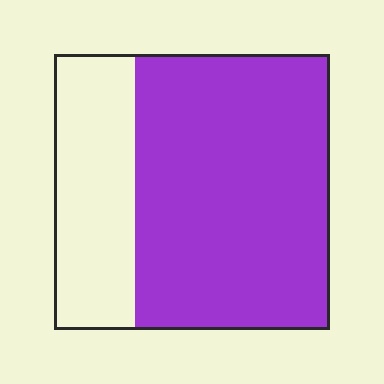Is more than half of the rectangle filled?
Yes.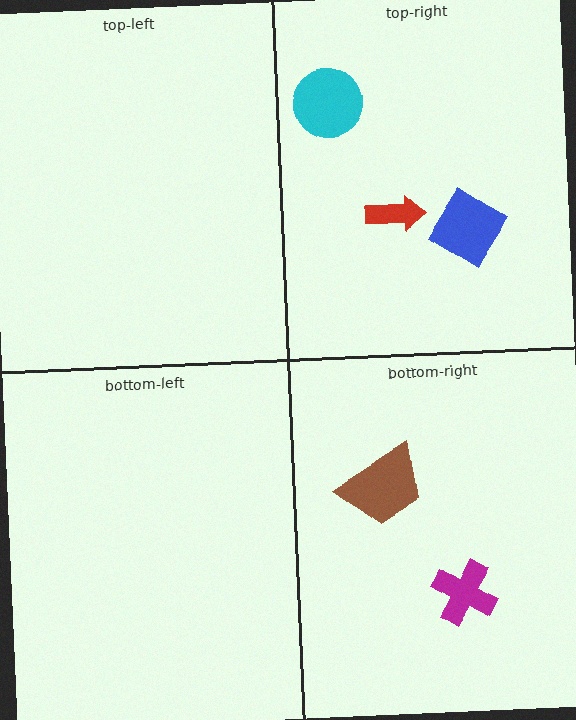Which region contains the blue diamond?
The top-right region.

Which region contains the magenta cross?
The bottom-right region.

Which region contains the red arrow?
The top-right region.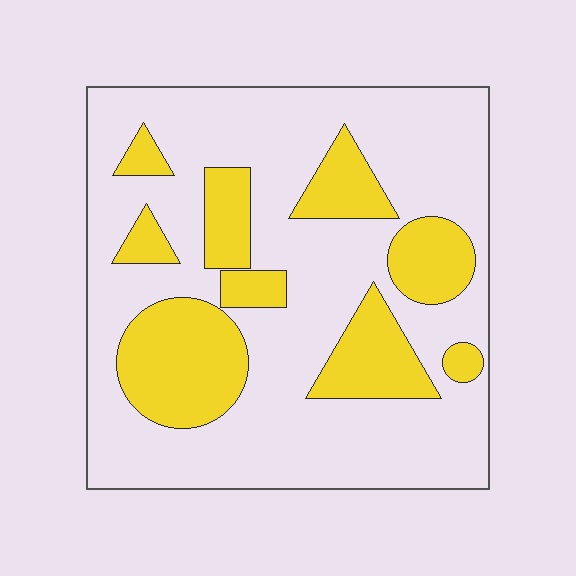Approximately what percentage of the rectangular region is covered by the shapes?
Approximately 30%.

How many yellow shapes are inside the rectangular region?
9.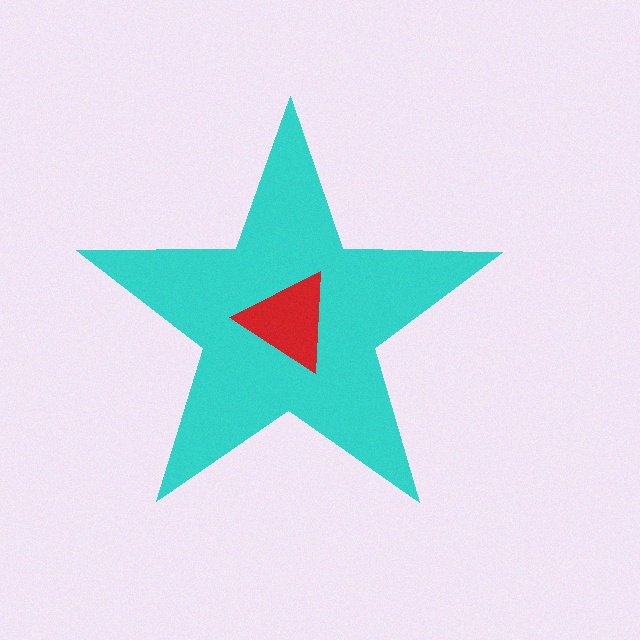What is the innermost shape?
The red triangle.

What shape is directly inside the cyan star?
The red triangle.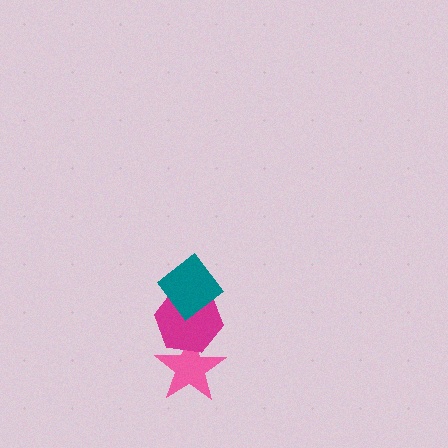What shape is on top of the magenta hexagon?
The teal diamond is on top of the magenta hexagon.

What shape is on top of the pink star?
The magenta hexagon is on top of the pink star.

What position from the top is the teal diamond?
The teal diamond is 1st from the top.